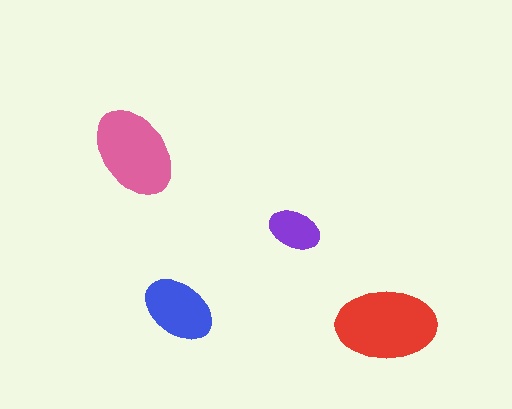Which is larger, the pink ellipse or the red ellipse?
The red one.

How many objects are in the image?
There are 4 objects in the image.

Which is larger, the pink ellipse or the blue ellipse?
The pink one.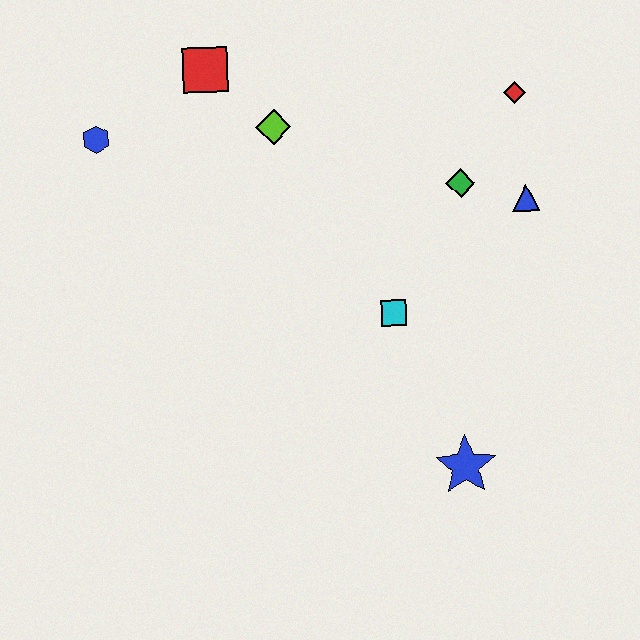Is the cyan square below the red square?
Yes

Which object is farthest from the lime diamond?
The blue star is farthest from the lime diamond.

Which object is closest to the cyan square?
The green diamond is closest to the cyan square.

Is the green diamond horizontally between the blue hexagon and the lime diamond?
No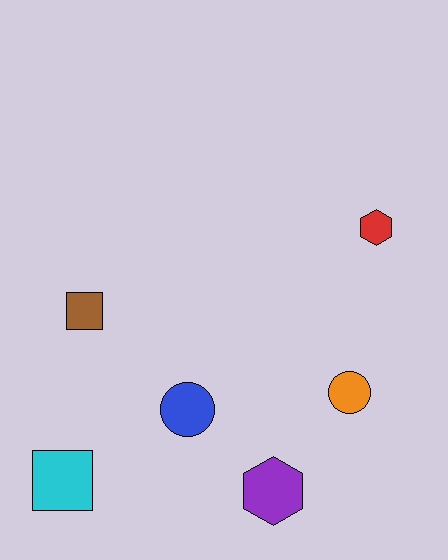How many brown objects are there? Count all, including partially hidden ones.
There is 1 brown object.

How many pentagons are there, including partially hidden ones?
There are no pentagons.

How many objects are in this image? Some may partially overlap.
There are 6 objects.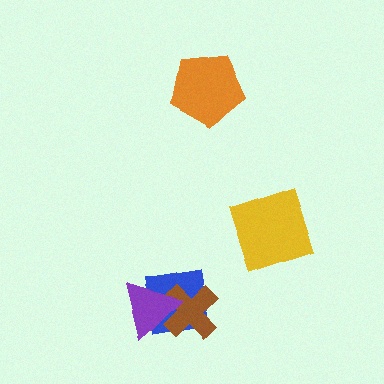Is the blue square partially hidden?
Yes, it is partially covered by another shape.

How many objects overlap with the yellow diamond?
0 objects overlap with the yellow diamond.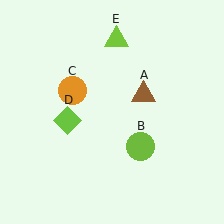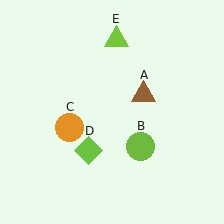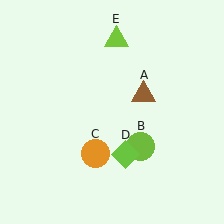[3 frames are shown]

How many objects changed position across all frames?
2 objects changed position: orange circle (object C), lime diamond (object D).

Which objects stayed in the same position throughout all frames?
Brown triangle (object A) and lime circle (object B) and lime triangle (object E) remained stationary.